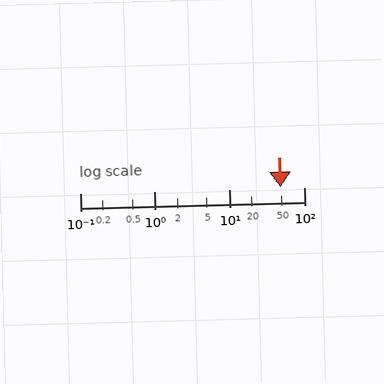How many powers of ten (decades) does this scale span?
The scale spans 3 decades, from 0.1 to 100.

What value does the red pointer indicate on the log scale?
The pointer indicates approximately 49.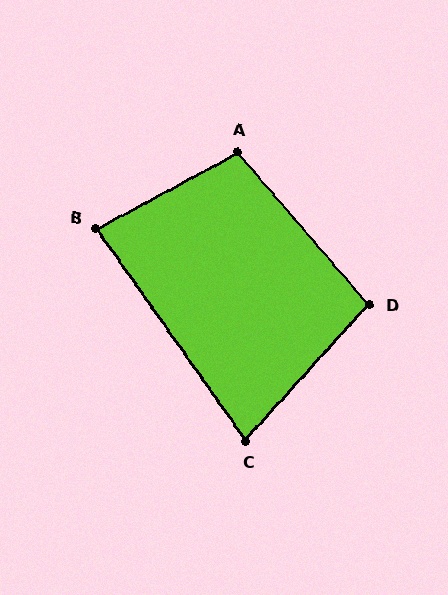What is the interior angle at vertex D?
Approximately 97 degrees (obtuse).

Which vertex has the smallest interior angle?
C, at approximately 77 degrees.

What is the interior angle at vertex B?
Approximately 83 degrees (acute).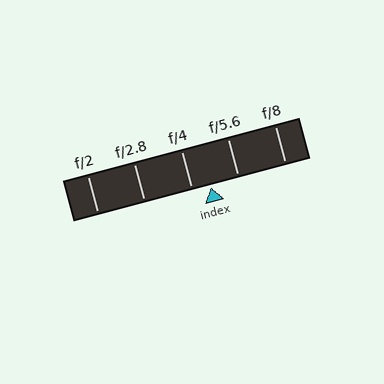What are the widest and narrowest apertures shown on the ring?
The widest aperture shown is f/2 and the narrowest is f/8.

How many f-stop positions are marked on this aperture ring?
There are 5 f-stop positions marked.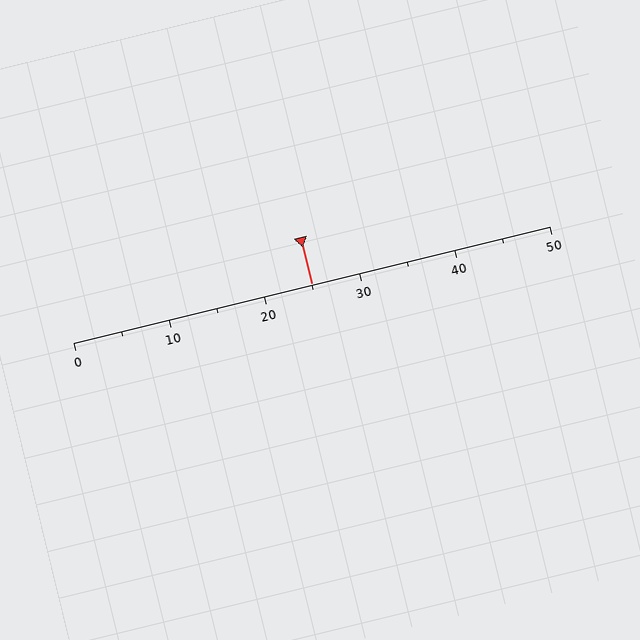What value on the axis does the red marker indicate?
The marker indicates approximately 25.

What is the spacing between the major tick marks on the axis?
The major ticks are spaced 10 apart.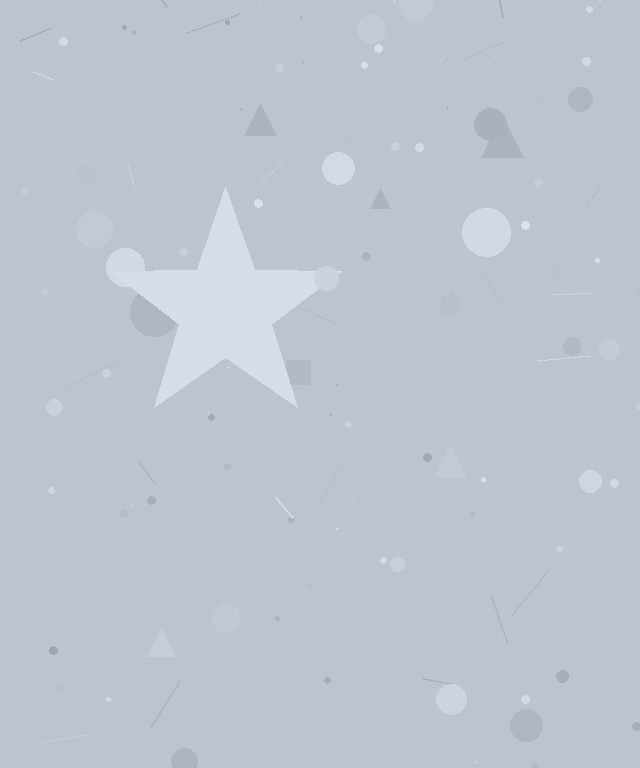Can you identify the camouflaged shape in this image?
The camouflaged shape is a star.